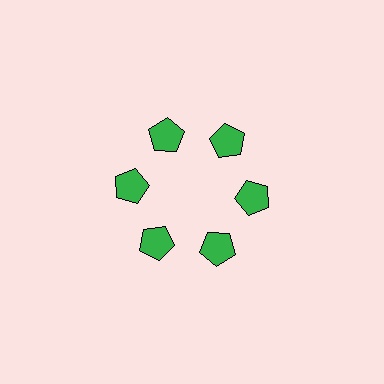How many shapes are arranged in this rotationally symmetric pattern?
There are 6 shapes, arranged in 6 groups of 1.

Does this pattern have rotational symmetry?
Yes, this pattern has 6-fold rotational symmetry. It looks the same after rotating 60 degrees around the center.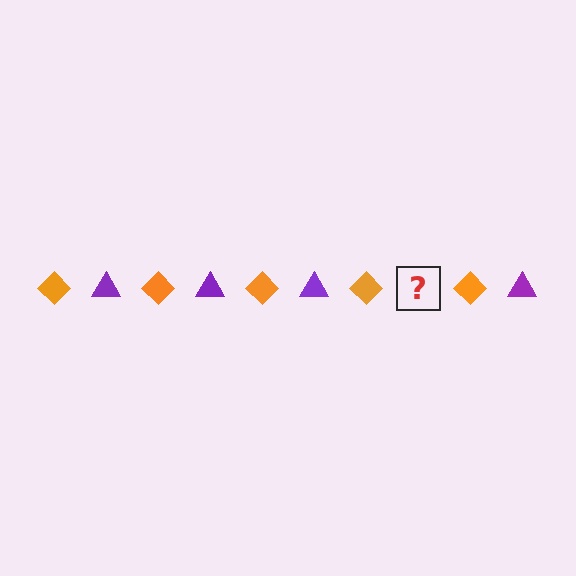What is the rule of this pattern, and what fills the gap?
The rule is that the pattern alternates between orange diamond and purple triangle. The gap should be filled with a purple triangle.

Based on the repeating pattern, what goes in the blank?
The blank should be a purple triangle.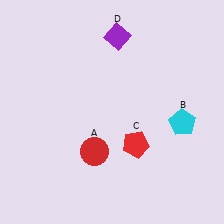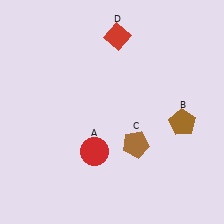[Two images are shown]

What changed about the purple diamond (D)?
In Image 1, D is purple. In Image 2, it changed to red.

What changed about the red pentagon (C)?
In Image 1, C is red. In Image 2, it changed to brown.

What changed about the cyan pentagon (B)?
In Image 1, B is cyan. In Image 2, it changed to brown.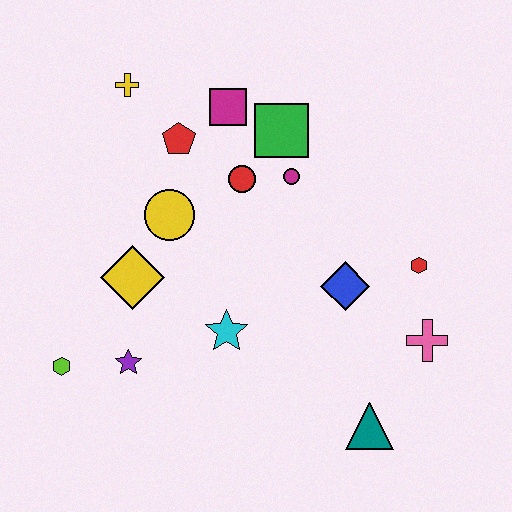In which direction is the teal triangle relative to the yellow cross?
The teal triangle is below the yellow cross.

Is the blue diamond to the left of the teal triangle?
Yes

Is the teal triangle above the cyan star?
No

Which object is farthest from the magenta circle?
The lime hexagon is farthest from the magenta circle.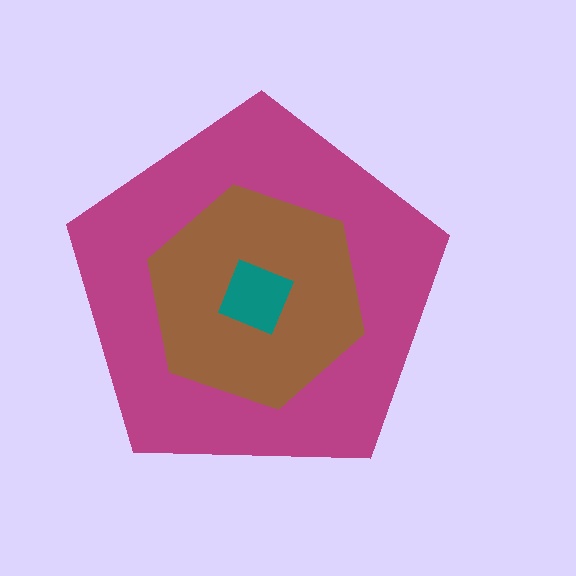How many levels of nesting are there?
3.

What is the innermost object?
The teal square.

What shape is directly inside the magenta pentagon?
The brown hexagon.